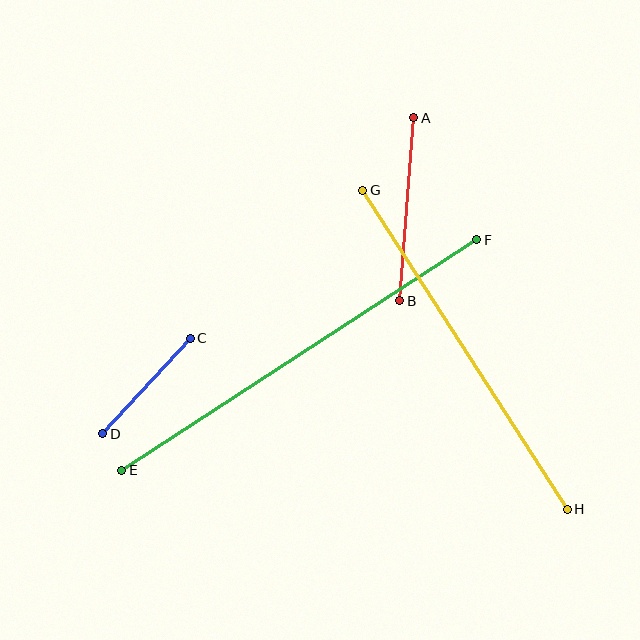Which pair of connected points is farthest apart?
Points E and F are farthest apart.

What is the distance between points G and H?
The distance is approximately 379 pixels.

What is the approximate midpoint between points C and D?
The midpoint is at approximately (147, 386) pixels.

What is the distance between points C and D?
The distance is approximately 130 pixels.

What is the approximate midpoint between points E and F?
The midpoint is at approximately (299, 355) pixels.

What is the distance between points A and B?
The distance is approximately 184 pixels.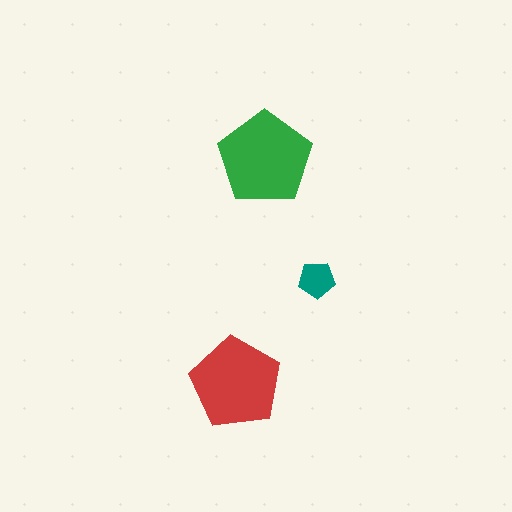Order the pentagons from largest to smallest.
the green one, the red one, the teal one.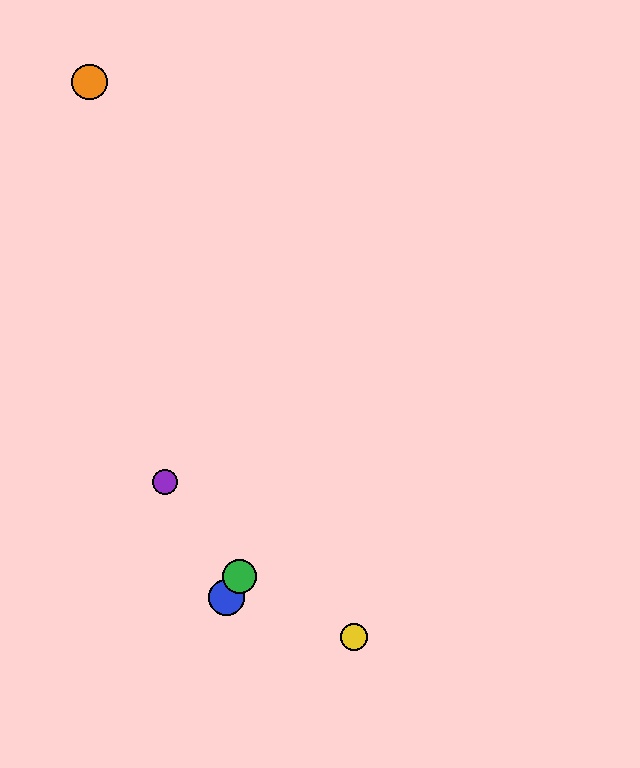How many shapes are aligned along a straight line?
3 shapes (the red star, the blue circle, the green circle) are aligned along a straight line.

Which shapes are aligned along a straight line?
The red star, the blue circle, the green circle are aligned along a straight line.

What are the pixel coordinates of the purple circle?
The purple circle is at (165, 482).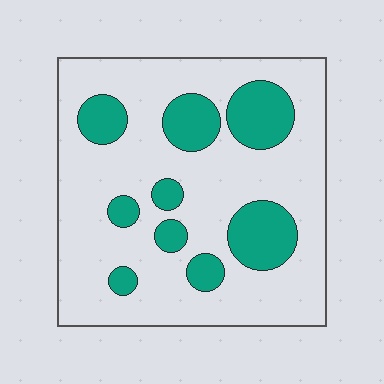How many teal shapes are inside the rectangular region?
9.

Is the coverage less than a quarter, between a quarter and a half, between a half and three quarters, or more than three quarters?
Less than a quarter.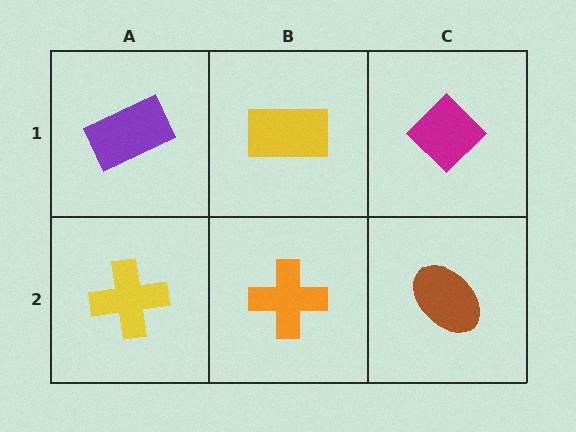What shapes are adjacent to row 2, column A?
A purple rectangle (row 1, column A), an orange cross (row 2, column B).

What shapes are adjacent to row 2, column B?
A yellow rectangle (row 1, column B), a yellow cross (row 2, column A), a brown ellipse (row 2, column C).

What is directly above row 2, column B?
A yellow rectangle.